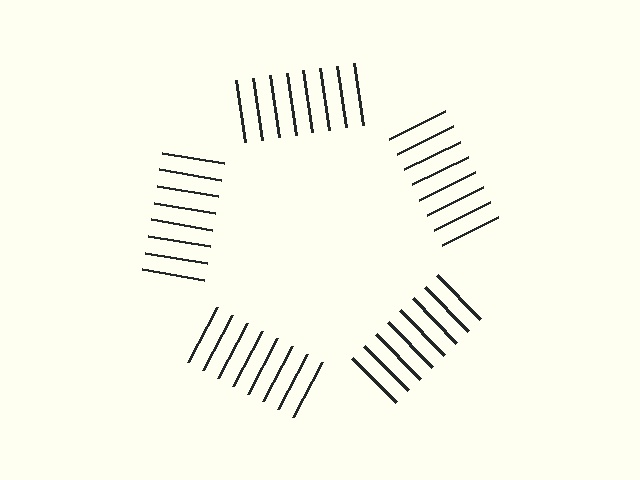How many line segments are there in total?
40 — 8 along each of the 5 edges.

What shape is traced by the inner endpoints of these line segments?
An illusory pentagon — the line segments terminate on its edges but no continuous stroke is drawn.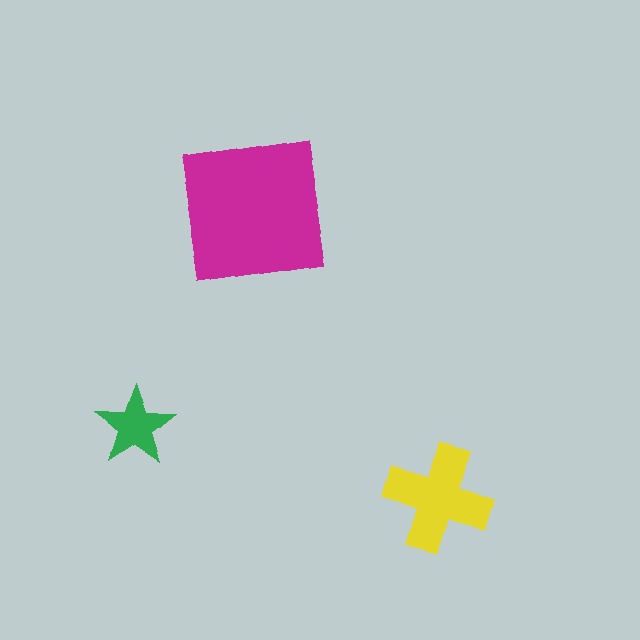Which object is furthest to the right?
The yellow cross is rightmost.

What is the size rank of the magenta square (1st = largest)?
1st.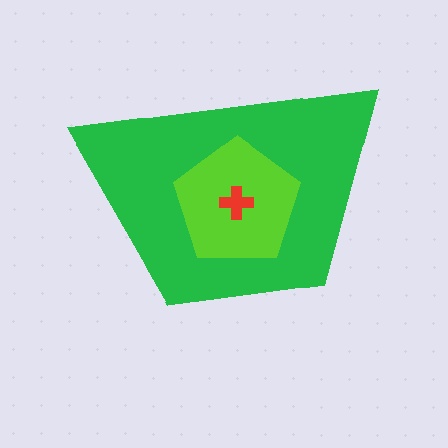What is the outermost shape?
The green trapezoid.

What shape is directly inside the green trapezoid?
The lime pentagon.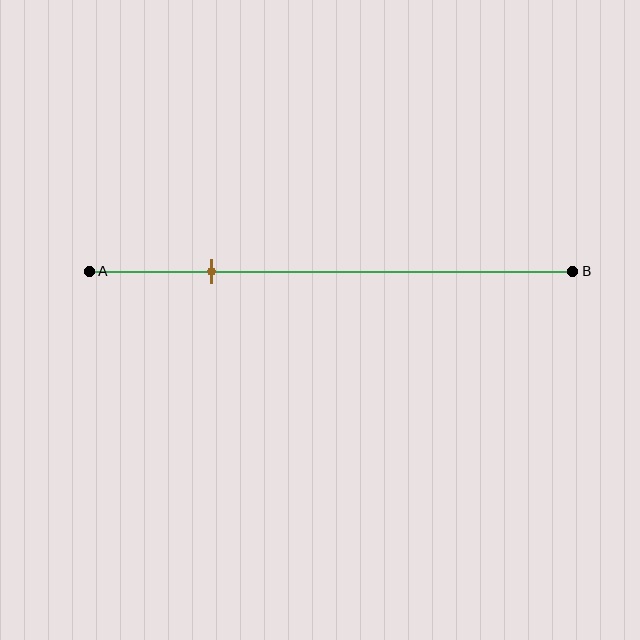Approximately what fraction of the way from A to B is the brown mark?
The brown mark is approximately 25% of the way from A to B.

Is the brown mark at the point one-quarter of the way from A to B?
Yes, the mark is approximately at the one-quarter point.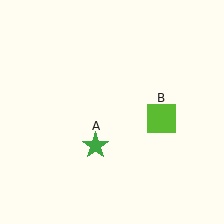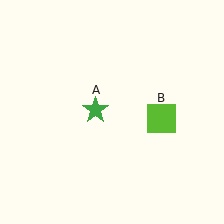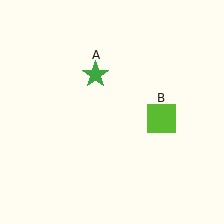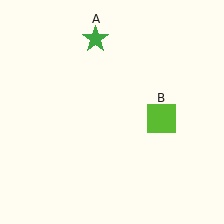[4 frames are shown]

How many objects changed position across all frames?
1 object changed position: green star (object A).